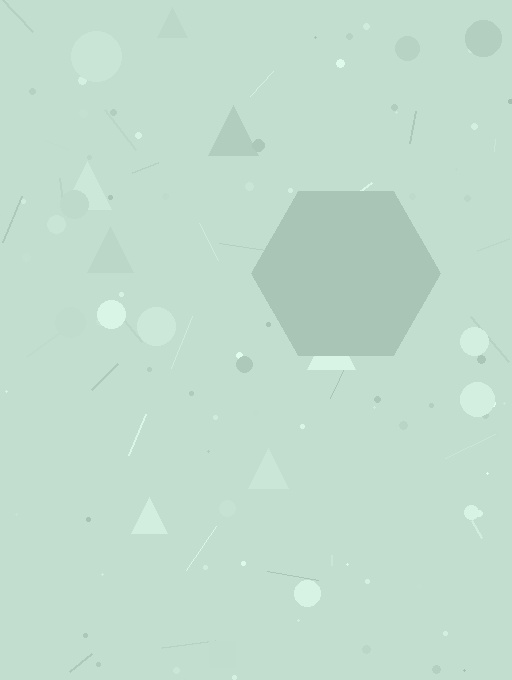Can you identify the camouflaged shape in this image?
The camouflaged shape is a hexagon.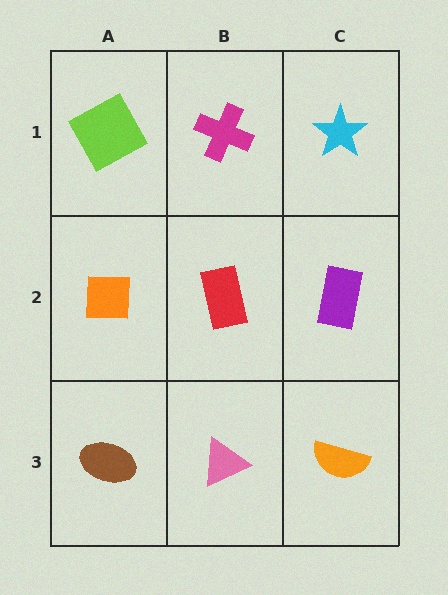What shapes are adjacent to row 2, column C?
A cyan star (row 1, column C), an orange semicircle (row 3, column C), a red rectangle (row 2, column B).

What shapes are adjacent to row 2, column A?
A lime square (row 1, column A), a brown ellipse (row 3, column A), a red rectangle (row 2, column B).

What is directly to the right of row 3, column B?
An orange semicircle.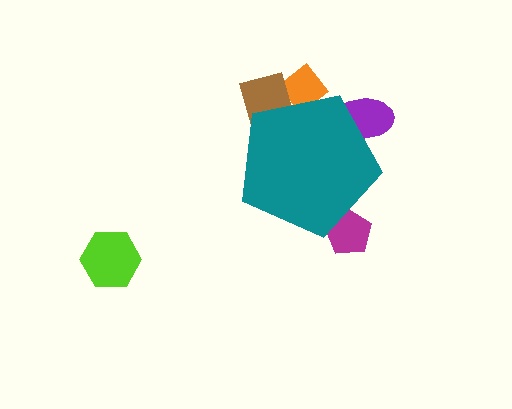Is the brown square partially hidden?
Yes, the brown square is partially hidden behind the teal pentagon.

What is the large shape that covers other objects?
A teal pentagon.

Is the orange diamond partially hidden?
Yes, the orange diamond is partially hidden behind the teal pentagon.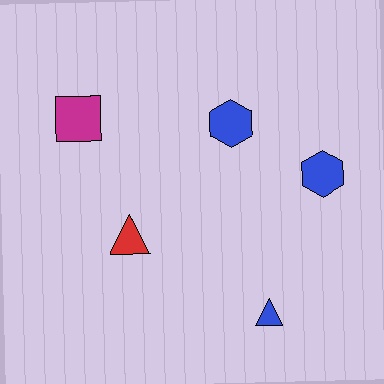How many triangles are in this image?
There are 2 triangles.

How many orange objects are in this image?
There are no orange objects.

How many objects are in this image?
There are 5 objects.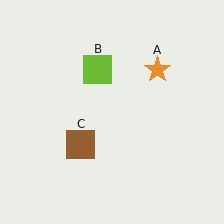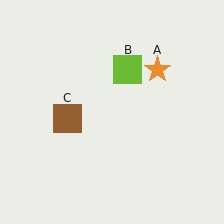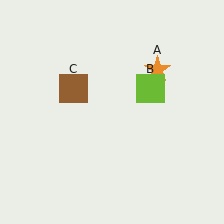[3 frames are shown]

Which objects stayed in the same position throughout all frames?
Orange star (object A) remained stationary.